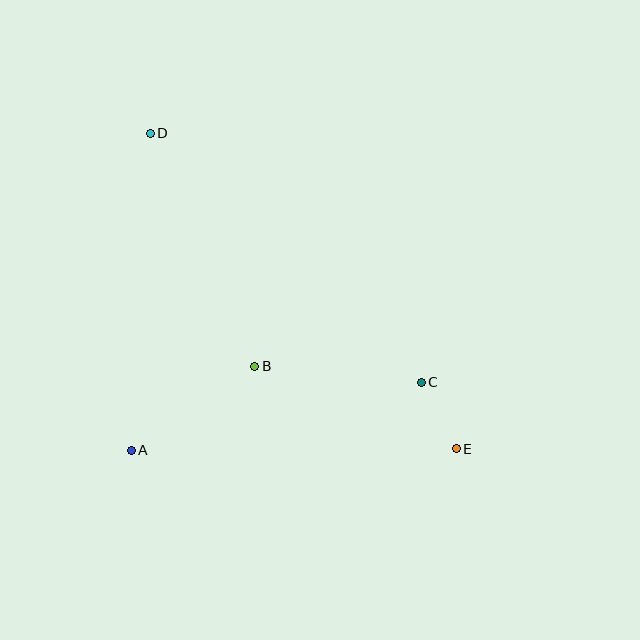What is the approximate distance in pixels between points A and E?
The distance between A and E is approximately 325 pixels.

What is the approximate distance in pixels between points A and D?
The distance between A and D is approximately 317 pixels.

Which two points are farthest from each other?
Points D and E are farthest from each other.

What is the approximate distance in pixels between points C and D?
The distance between C and D is approximately 368 pixels.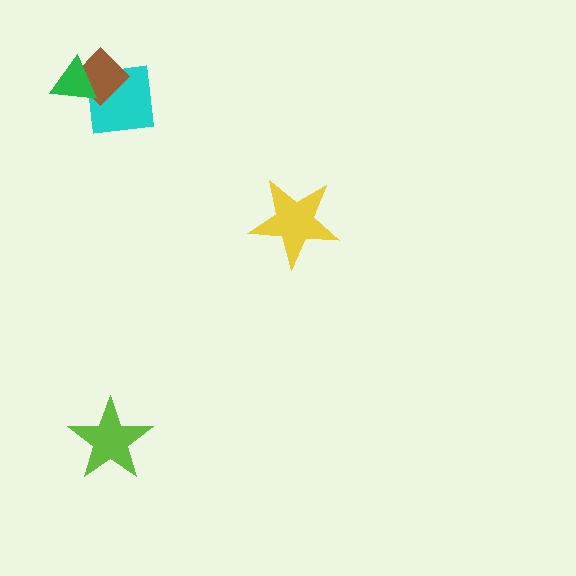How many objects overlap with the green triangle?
2 objects overlap with the green triangle.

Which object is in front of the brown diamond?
The green triangle is in front of the brown diamond.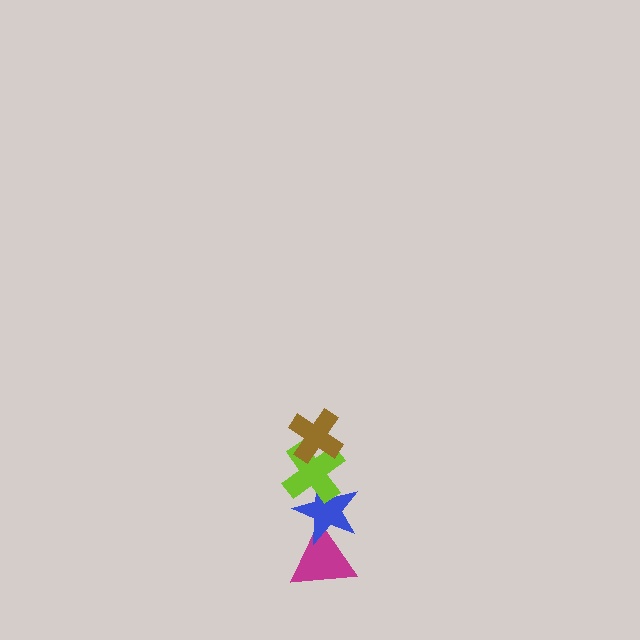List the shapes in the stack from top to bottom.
From top to bottom: the brown cross, the lime cross, the blue star, the magenta triangle.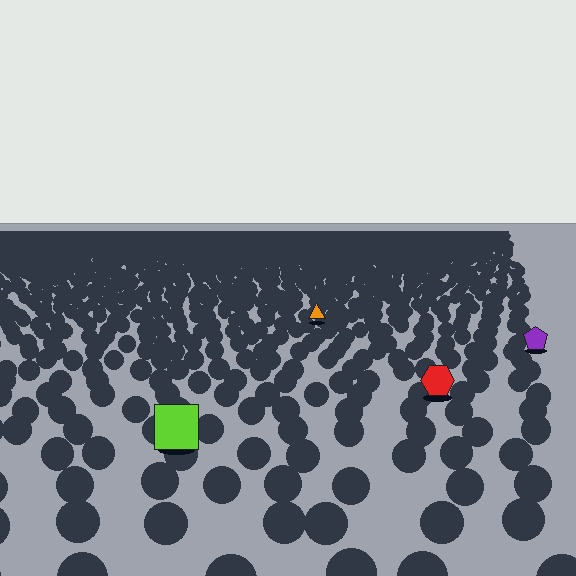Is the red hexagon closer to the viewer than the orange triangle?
Yes. The red hexagon is closer — you can tell from the texture gradient: the ground texture is coarser near it.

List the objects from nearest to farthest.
From nearest to farthest: the lime square, the red hexagon, the purple pentagon, the orange triangle.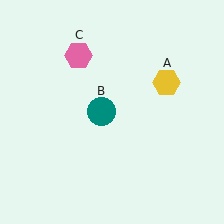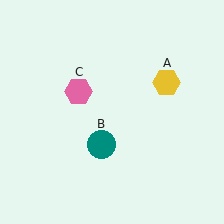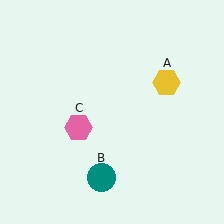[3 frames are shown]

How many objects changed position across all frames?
2 objects changed position: teal circle (object B), pink hexagon (object C).